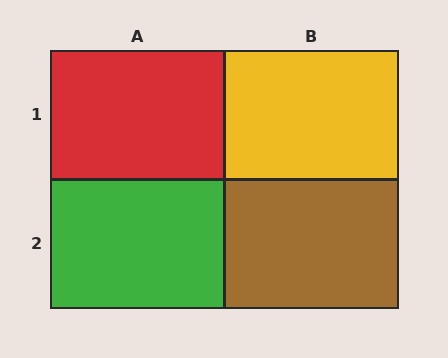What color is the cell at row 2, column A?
Green.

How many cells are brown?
1 cell is brown.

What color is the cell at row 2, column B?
Brown.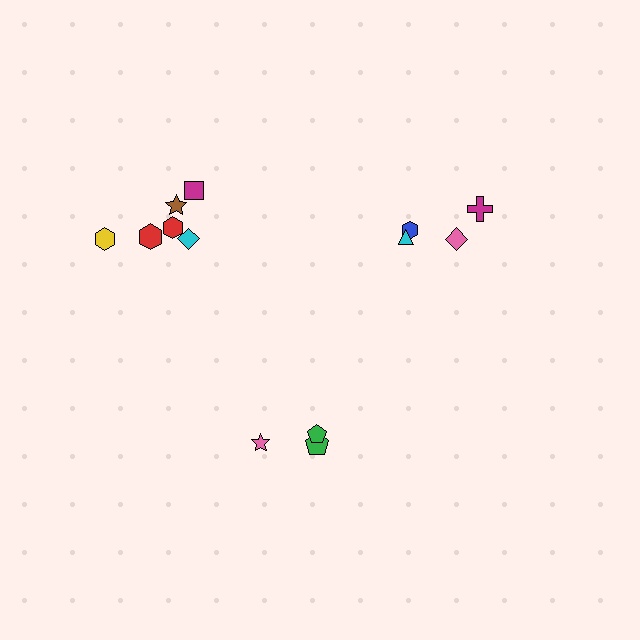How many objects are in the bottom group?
There are 3 objects.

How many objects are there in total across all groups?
There are 13 objects.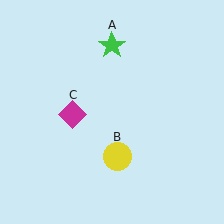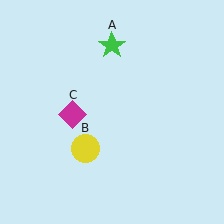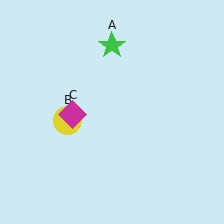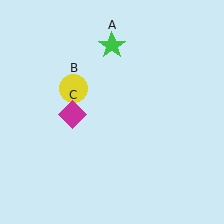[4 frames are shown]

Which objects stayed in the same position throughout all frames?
Green star (object A) and magenta diamond (object C) remained stationary.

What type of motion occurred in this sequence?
The yellow circle (object B) rotated clockwise around the center of the scene.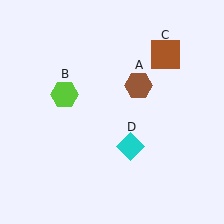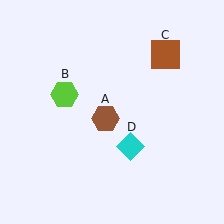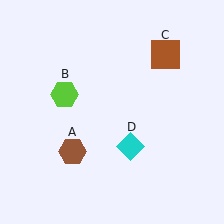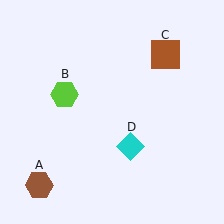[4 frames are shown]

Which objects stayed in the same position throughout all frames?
Lime hexagon (object B) and brown square (object C) and cyan diamond (object D) remained stationary.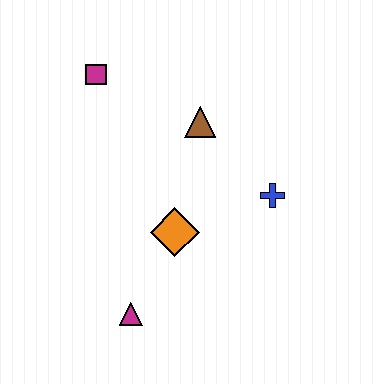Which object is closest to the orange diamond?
The magenta triangle is closest to the orange diamond.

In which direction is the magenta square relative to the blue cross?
The magenta square is to the left of the blue cross.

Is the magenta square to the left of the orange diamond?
Yes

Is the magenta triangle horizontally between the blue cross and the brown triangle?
No